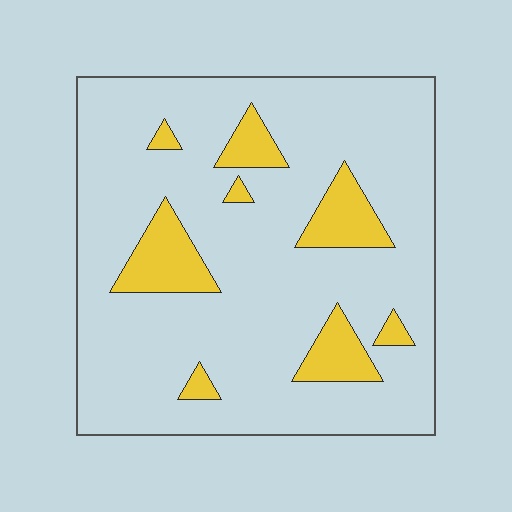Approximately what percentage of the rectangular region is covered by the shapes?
Approximately 15%.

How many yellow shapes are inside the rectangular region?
8.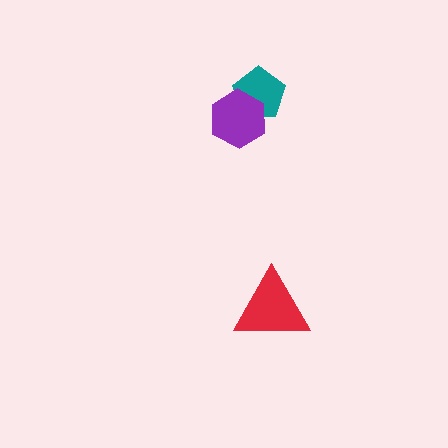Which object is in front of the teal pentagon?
The purple hexagon is in front of the teal pentagon.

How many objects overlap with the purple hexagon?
1 object overlaps with the purple hexagon.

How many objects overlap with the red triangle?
0 objects overlap with the red triangle.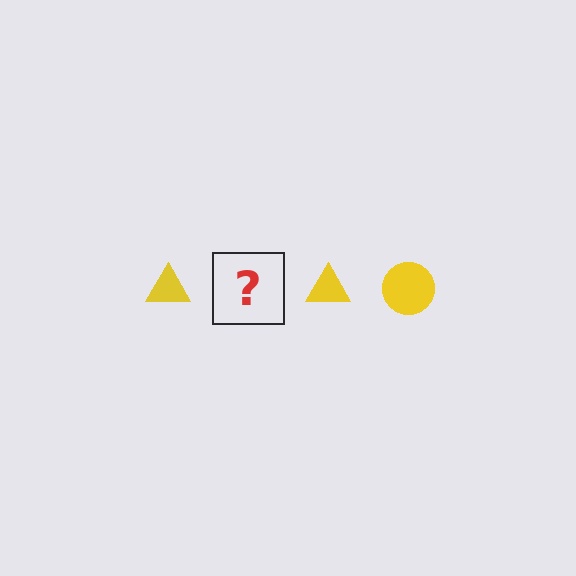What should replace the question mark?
The question mark should be replaced with a yellow circle.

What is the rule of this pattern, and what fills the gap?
The rule is that the pattern cycles through triangle, circle shapes in yellow. The gap should be filled with a yellow circle.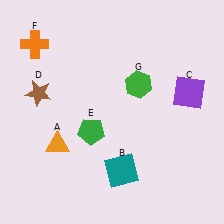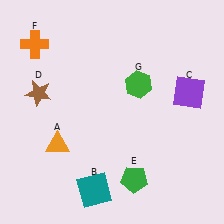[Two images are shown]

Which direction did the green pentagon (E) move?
The green pentagon (E) moved down.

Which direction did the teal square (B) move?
The teal square (B) moved left.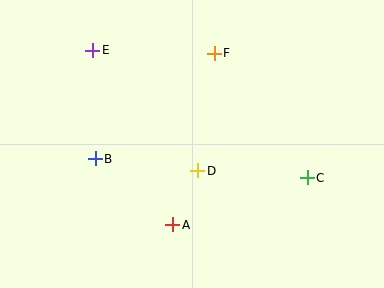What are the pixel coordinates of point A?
Point A is at (173, 225).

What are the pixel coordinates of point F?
Point F is at (214, 53).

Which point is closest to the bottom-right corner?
Point C is closest to the bottom-right corner.